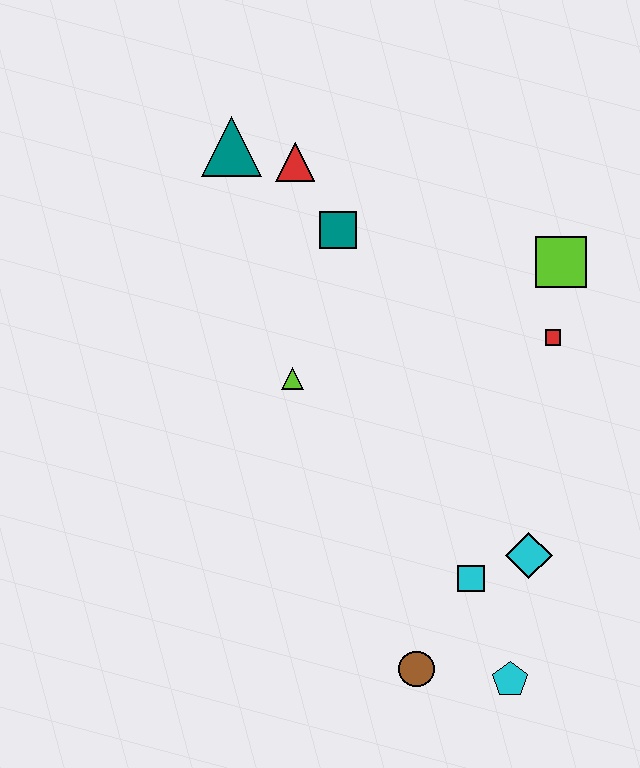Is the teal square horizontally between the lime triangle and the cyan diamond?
Yes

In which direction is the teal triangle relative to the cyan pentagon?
The teal triangle is above the cyan pentagon.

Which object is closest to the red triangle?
The teal triangle is closest to the red triangle.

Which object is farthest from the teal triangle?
The cyan pentagon is farthest from the teal triangle.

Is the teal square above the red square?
Yes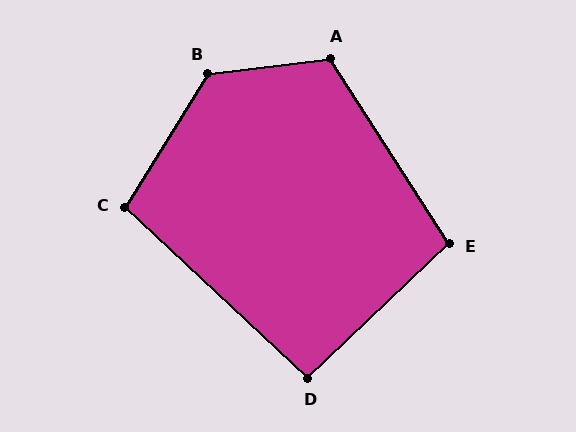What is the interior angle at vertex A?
Approximately 115 degrees (obtuse).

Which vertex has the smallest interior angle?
D, at approximately 93 degrees.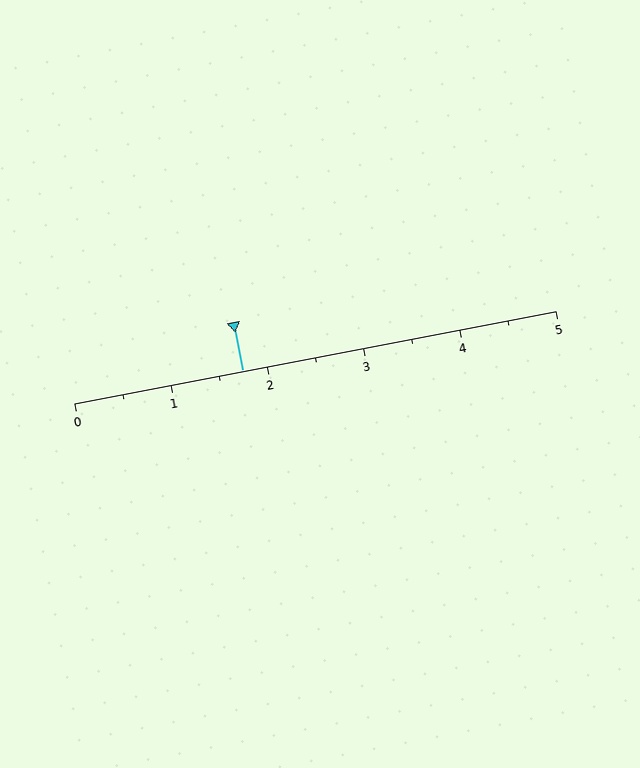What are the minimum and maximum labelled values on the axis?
The axis runs from 0 to 5.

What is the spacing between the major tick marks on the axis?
The major ticks are spaced 1 apart.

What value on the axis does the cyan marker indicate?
The marker indicates approximately 1.8.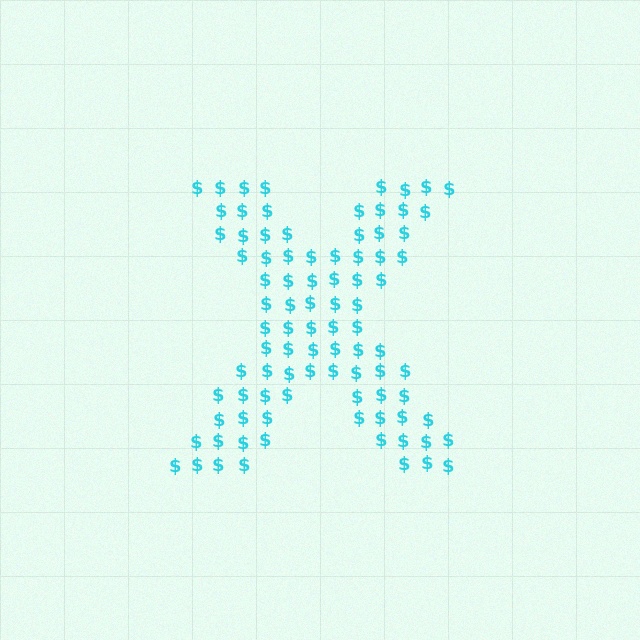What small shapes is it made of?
It is made of small dollar signs.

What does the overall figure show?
The overall figure shows the letter X.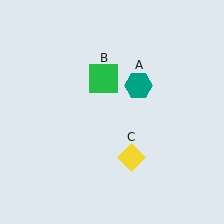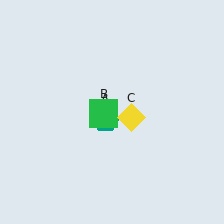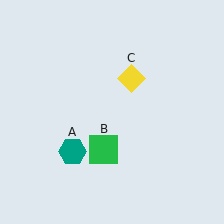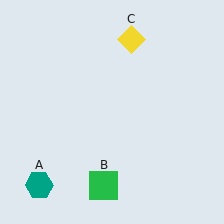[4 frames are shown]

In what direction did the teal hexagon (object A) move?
The teal hexagon (object A) moved down and to the left.